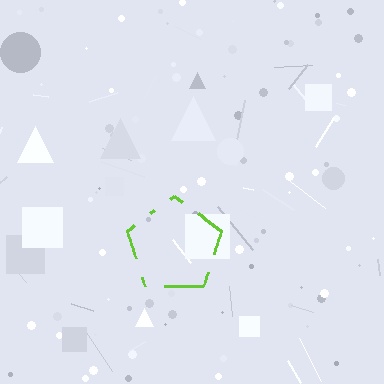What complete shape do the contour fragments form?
The contour fragments form a pentagon.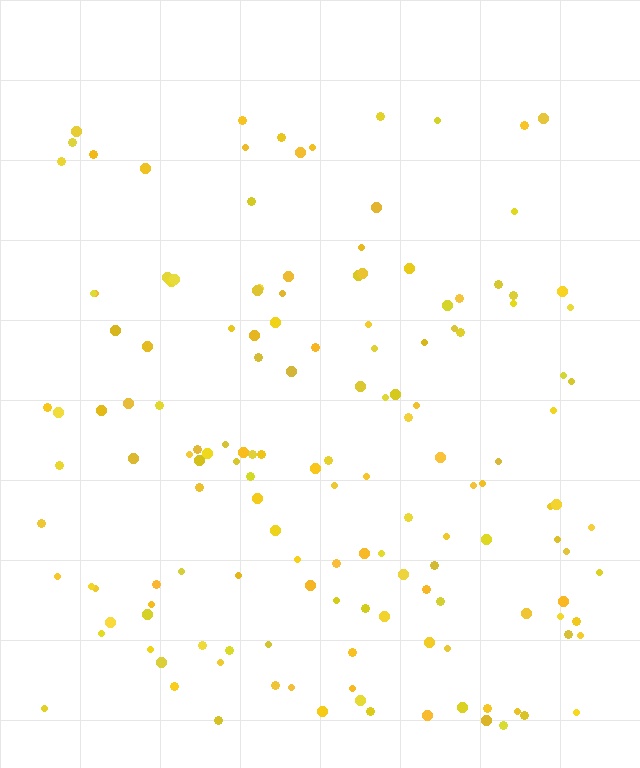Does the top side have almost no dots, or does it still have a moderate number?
Still a moderate number, just noticeably fewer than the bottom.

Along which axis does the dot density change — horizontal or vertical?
Vertical.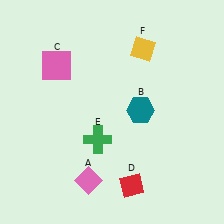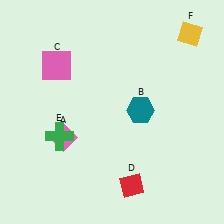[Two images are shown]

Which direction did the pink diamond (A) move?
The pink diamond (A) moved up.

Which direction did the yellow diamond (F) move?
The yellow diamond (F) moved right.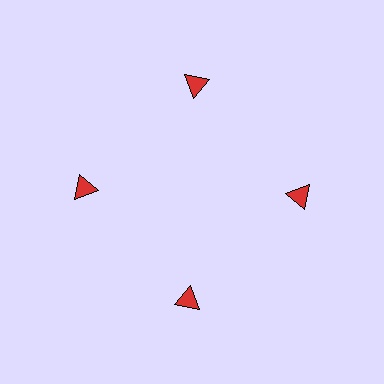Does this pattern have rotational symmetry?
Yes, this pattern has 4-fold rotational symmetry. It looks the same after rotating 90 degrees around the center.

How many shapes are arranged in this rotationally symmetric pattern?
There are 4 shapes, arranged in 4 groups of 1.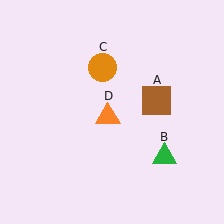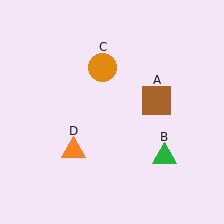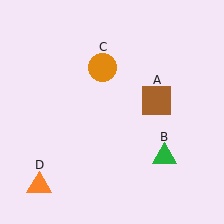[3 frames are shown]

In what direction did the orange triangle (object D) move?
The orange triangle (object D) moved down and to the left.